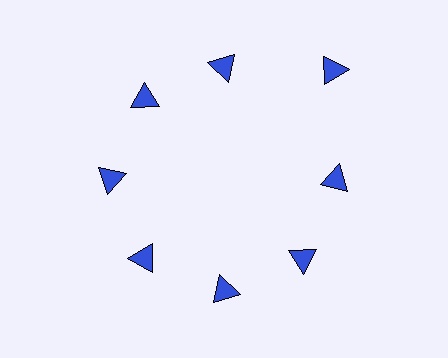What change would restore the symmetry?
The symmetry would be restored by moving it inward, back onto the ring so that all 8 triangles sit at equal angles and equal distance from the center.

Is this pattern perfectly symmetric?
No. The 8 blue triangles are arranged in a ring, but one element near the 2 o'clock position is pushed outward from the center, breaking the 8-fold rotational symmetry.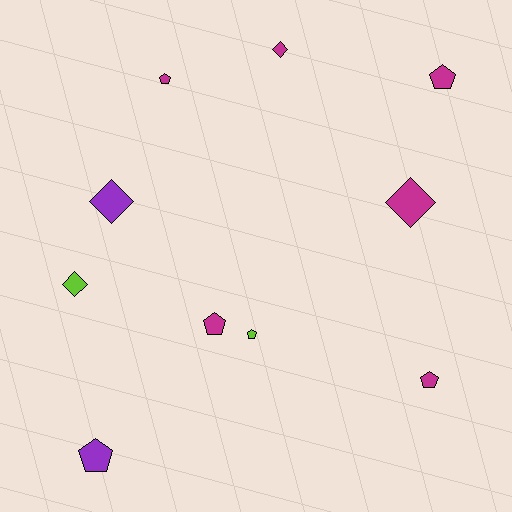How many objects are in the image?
There are 10 objects.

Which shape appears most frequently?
Pentagon, with 6 objects.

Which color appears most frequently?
Magenta, with 6 objects.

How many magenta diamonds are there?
There are 2 magenta diamonds.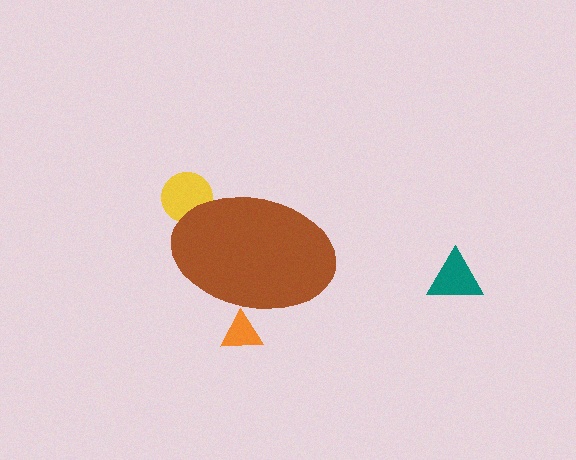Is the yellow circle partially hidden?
Yes, the yellow circle is partially hidden behind the brown ellipse.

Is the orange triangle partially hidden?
Yes, the orange triangle is partially hidden behind the brown ellipse.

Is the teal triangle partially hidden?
No, the teal triangle is fully visible.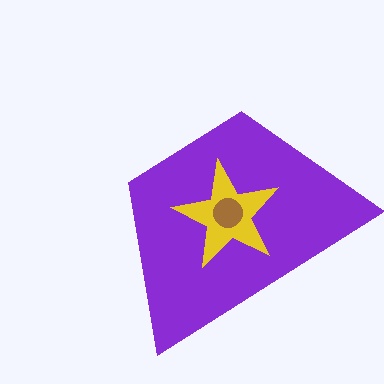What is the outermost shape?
The purple trapezoid.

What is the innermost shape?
The brown circle.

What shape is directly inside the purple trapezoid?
The yellow star.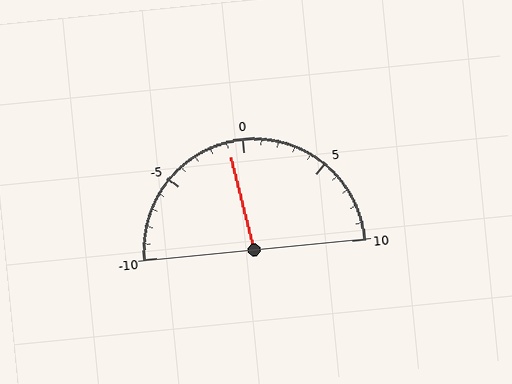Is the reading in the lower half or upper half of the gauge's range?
The reading is in the lower half of the range (-10 to 10).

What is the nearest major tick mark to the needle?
The nearest major tick mark is 0.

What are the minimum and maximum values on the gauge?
The gauge ranges from -10 to 10.